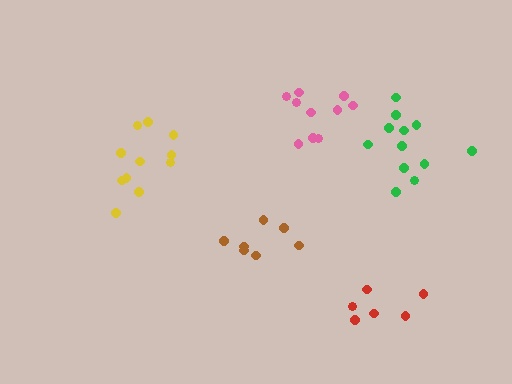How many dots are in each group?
Group 1: 7 dots, Group 2: 10 dots, Group 3: 12 dots, Group 4: 11 dots, Group 5: 6 dots (46 total).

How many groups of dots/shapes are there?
There are 5 groups.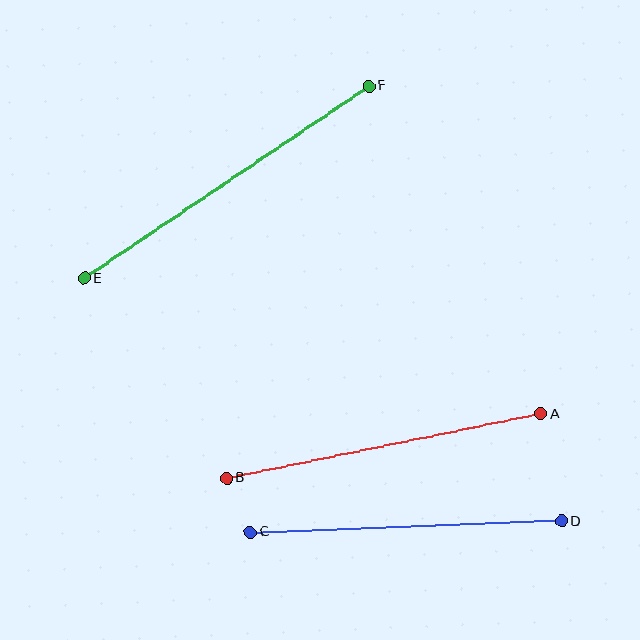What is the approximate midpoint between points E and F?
The midpoint is at approximately (227, 182) pixels.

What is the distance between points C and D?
The distance is approximately 312 pixels.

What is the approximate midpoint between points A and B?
The midpoint is at approximately (384, 446) pixels.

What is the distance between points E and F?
The distance is approximately 343 pixels.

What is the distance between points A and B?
The distance is approximately 321 pixels.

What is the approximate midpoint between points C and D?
The midpoint is at approximately (406, 527) pixels.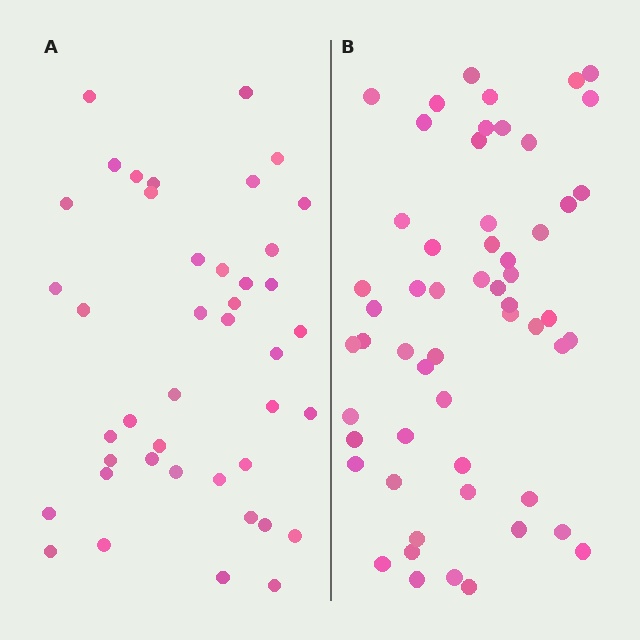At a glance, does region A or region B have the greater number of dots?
Region B (the right region) has more dots.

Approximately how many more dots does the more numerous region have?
Region B has approximately 15 more dots than region A.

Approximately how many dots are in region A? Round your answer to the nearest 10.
About 40 dots. (The exact count is 42, which rounds to 40.)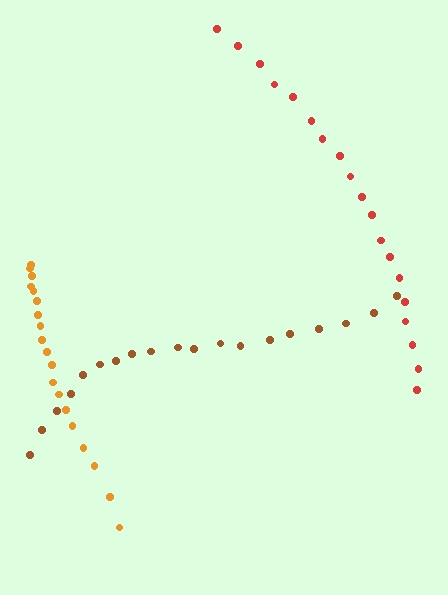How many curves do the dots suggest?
There are 3 distinct paths.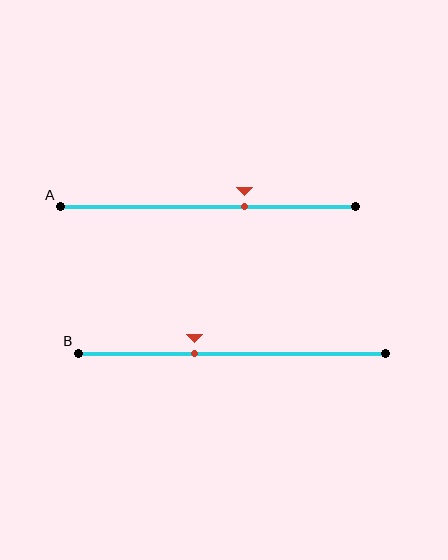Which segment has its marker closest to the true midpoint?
Segment B has its marker closest to the true midpoint.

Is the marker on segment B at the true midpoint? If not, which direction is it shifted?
No, the marker on segment B is shifted to the left by about 12% of the segment length.